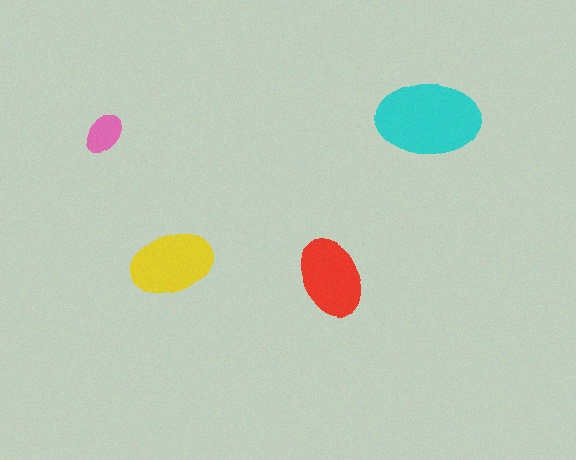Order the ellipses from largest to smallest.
the cyan one, the yellow one, the red one, the pink one.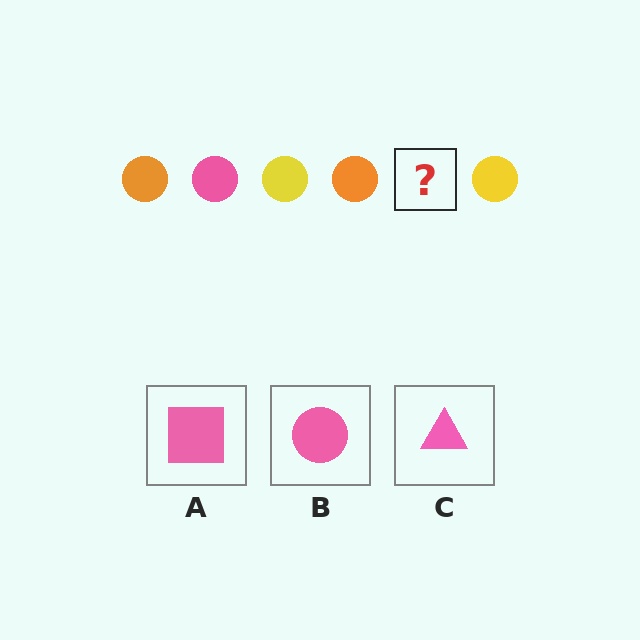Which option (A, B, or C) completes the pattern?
B.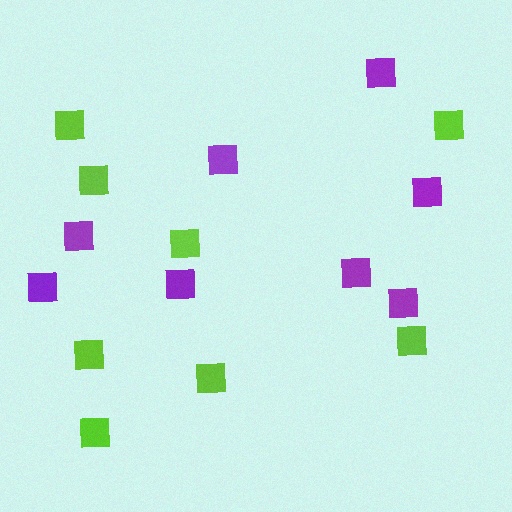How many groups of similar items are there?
There are 2 groups: one group of lime squares (8) and one group of purple squares (8).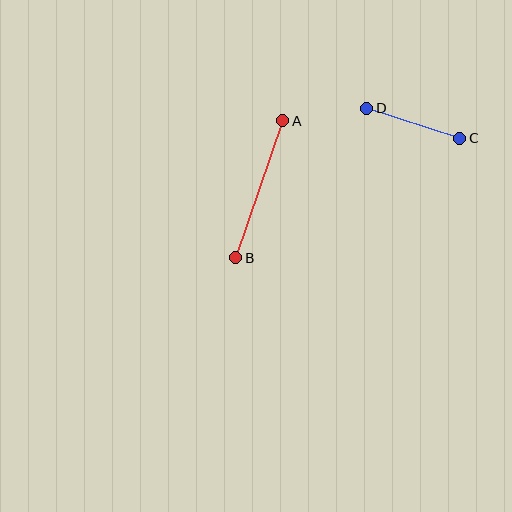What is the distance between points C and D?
The distance is approximately 98 pixels.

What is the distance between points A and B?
The distance is approximately 144 pixels.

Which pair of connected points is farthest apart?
Points A and B are farthest apart.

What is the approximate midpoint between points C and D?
The midpoint is at approximately (413, 123) pixels.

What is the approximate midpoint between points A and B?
The midpoint is at approximately (259, 189) pixels.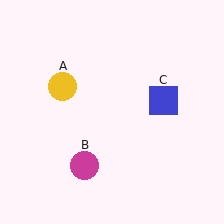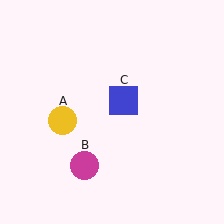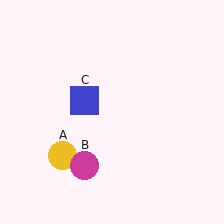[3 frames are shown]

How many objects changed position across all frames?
2 objects changed position: yellow circle (object A), blue square (object C).